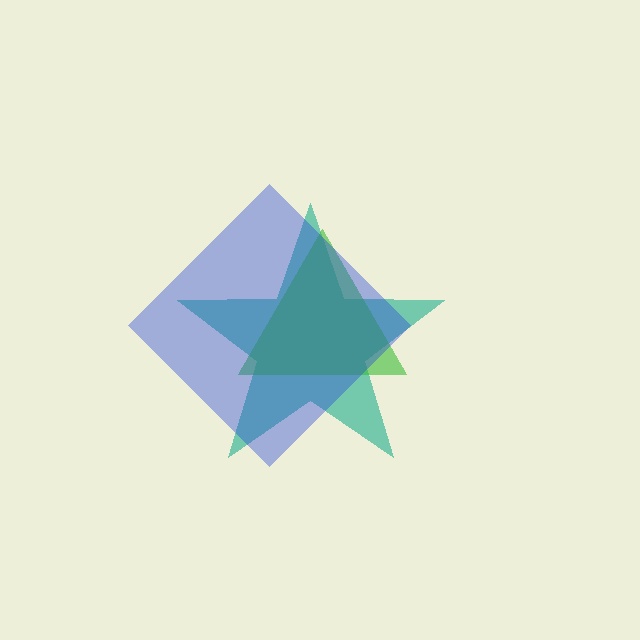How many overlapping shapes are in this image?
There are 3 overlapping shapes in the image.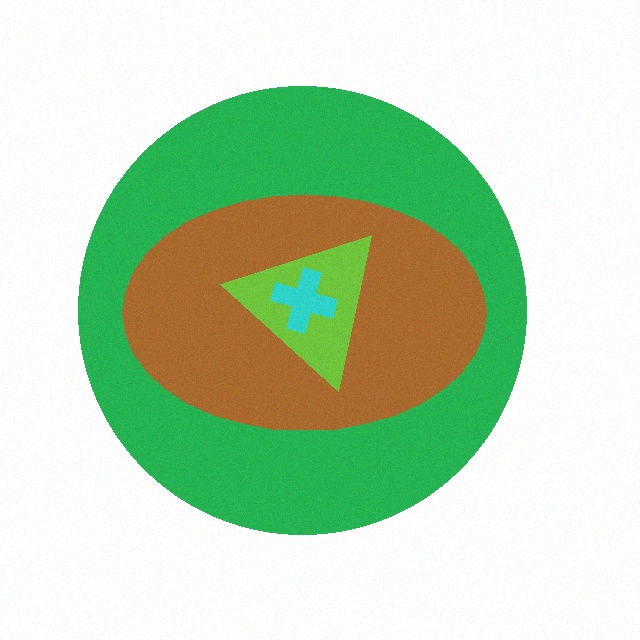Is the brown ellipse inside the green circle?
Yes.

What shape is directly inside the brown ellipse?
The lime triangle.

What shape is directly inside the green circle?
The brown ellipse.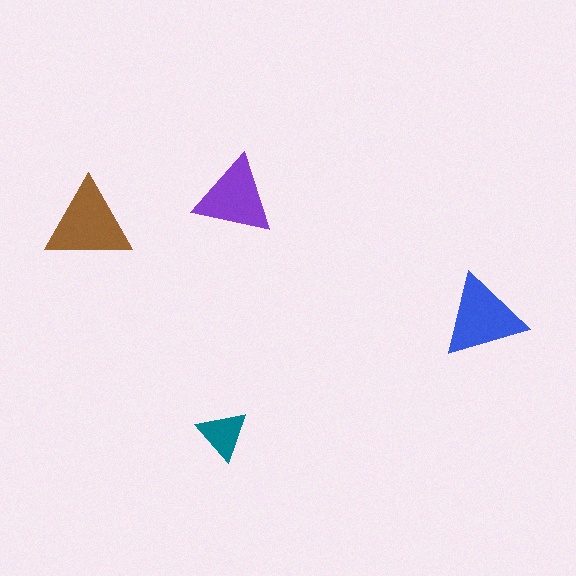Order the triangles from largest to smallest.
the brown one, the blue one, the purple one, the teal one.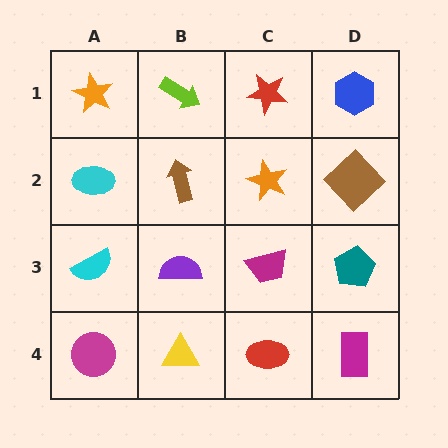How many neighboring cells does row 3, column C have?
4.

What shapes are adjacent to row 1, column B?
A brown arrow (row 2, column B), an orange star (row 1, column A), a red star (row 1, column C).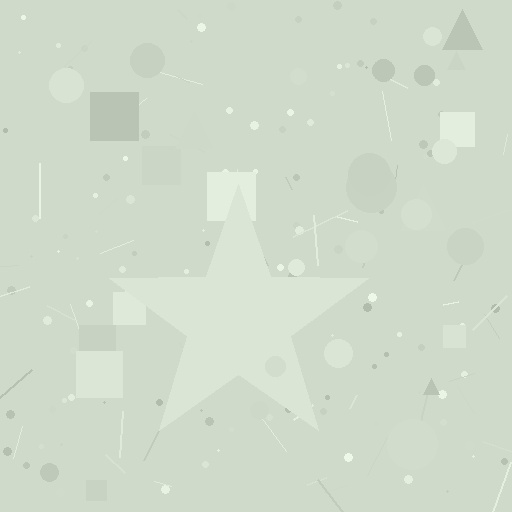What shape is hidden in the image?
A star is hidden in the image.